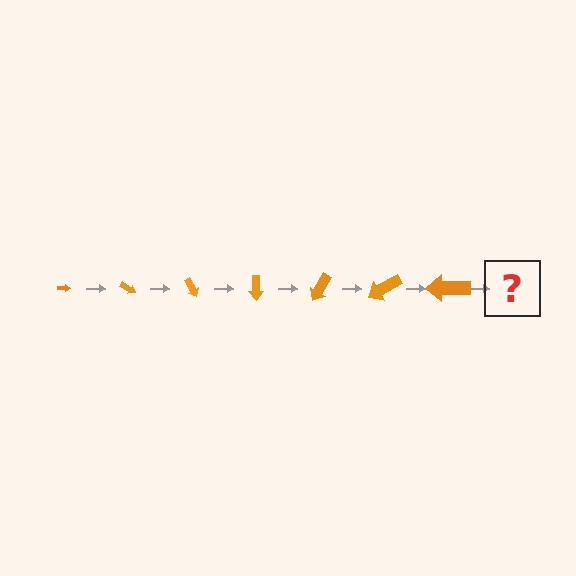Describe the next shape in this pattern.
It should be an arrow, larger than the previous one and rotated 210 degrees from the start.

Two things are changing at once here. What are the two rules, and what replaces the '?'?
The two rules are that the arrow grows larger each step and it rotates 30 degrees each step. The '?' should be an arrow, larger than the previous one and rotated 210 degrees from the start.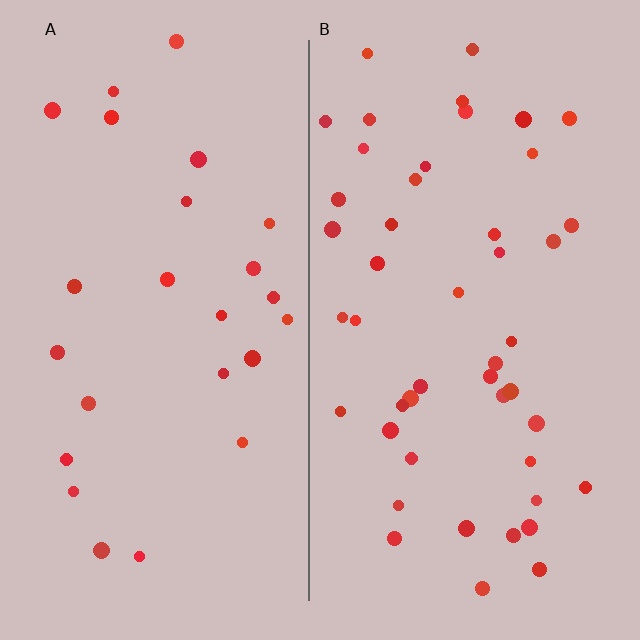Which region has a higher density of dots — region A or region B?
B (the right).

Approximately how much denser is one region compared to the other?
Approximately 1.9× — region B over region A.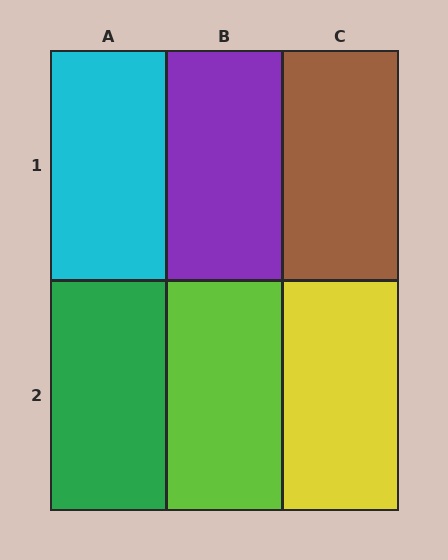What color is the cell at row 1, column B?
Purple.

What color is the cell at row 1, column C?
Brown.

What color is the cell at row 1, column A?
Cyan.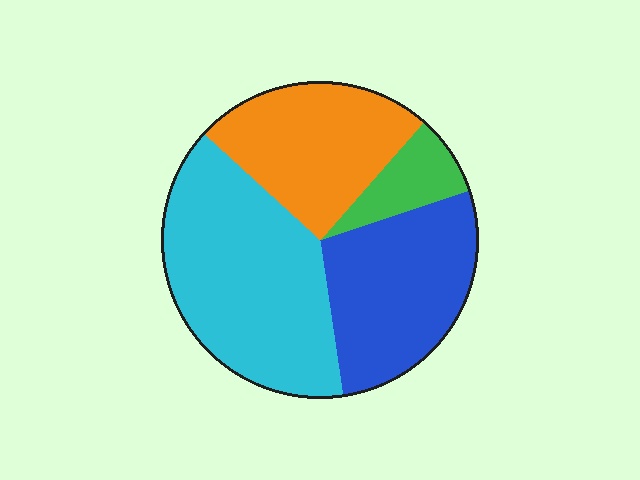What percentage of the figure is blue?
Blue takes up between a quarter and a half of the figure.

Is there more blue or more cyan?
Cyan.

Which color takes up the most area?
Cyan, at roughly 40%.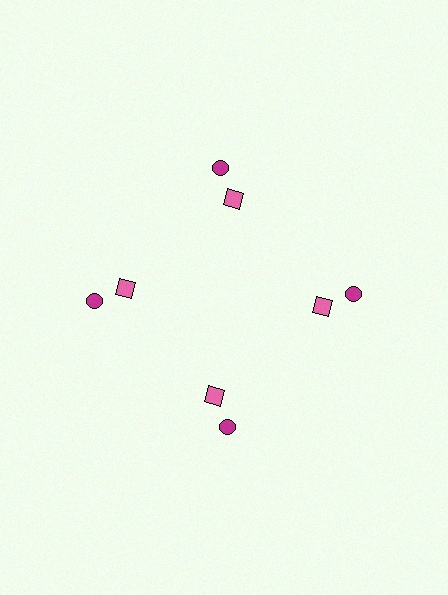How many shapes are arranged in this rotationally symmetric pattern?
There are 8 shapes, arranged in 4 groups of 2.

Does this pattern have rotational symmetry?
Yes, this pattern has 4-fold rotational symmetry. It looks the same after rotating 90 degrees around the center.